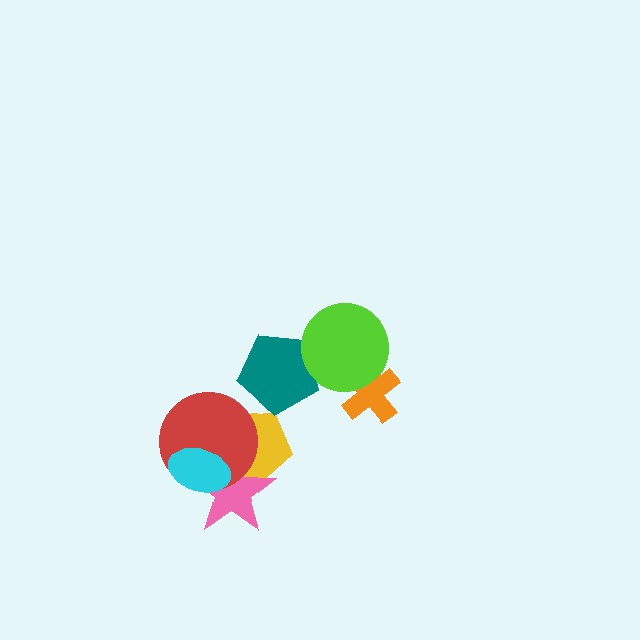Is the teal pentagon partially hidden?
Yes, it is partially covered by another shape.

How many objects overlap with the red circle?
3 objects overlap with the red circle.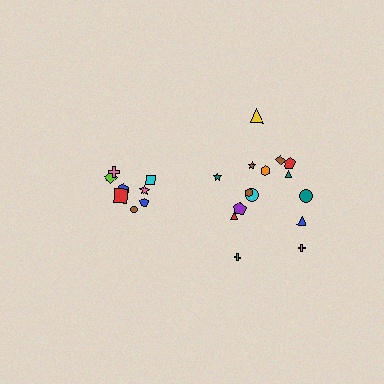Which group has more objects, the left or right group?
The right group.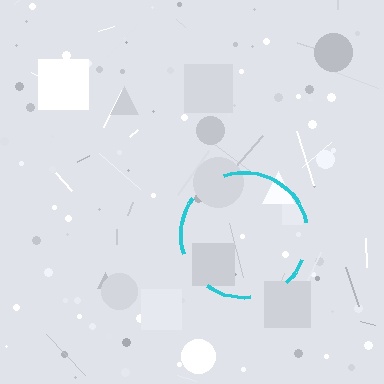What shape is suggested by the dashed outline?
The dashed outline suggests a circle.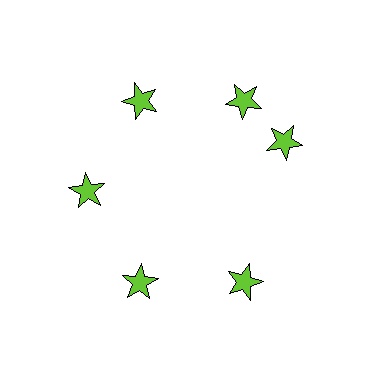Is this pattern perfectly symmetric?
No. The 6 lime stars are arranged in a ring, but one element near the 3 o'clock position is rotated out of alignment along the ring, breaking the 6-fold rotational symmetry.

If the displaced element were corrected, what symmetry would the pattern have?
It would have 6-fold rotational symmetry — the pattern would map onto itself every 60 degrees.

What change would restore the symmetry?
The symmetry would be restored by rotating it back into even spacing with its neighbors so that all 6 stars sit at equal angles and equal distance from the center.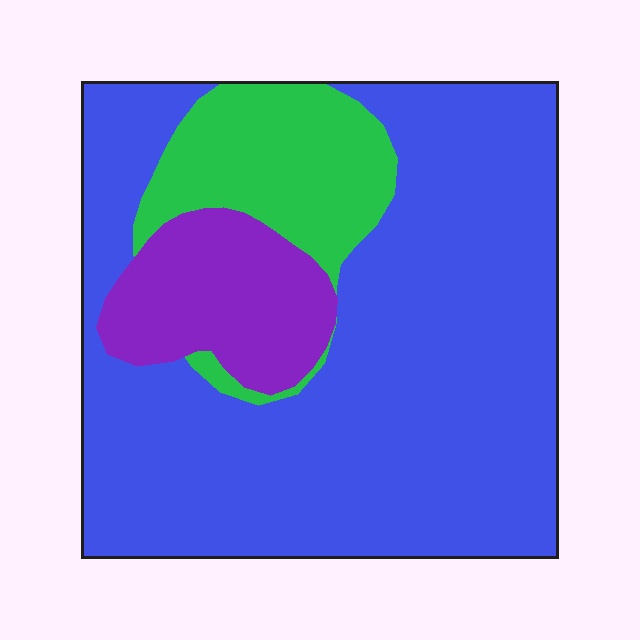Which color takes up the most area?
Blue, at roughly 70%.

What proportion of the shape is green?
Green takes up about one sixth (1/6) of the shape.